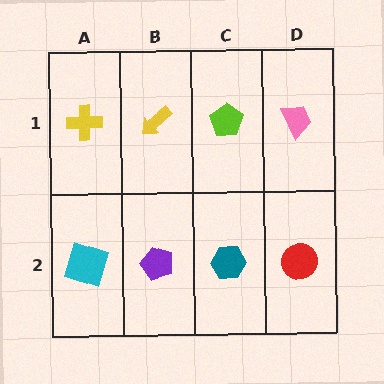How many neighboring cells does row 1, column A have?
2.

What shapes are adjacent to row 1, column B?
A purple pentagon (row 2, column B), a yellow cross (row 1, column A), a lime pentagon (row 1, column C).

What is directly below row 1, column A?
A cyan square.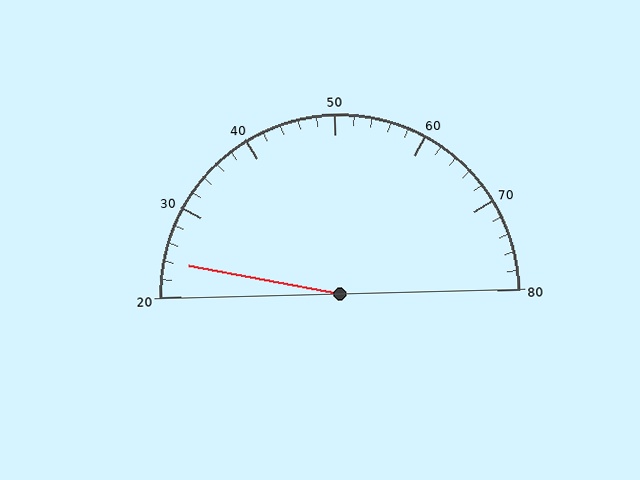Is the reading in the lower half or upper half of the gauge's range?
The reading is in the lower half of the range (20 to 80).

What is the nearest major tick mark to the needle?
The nearest major tick mark is 20.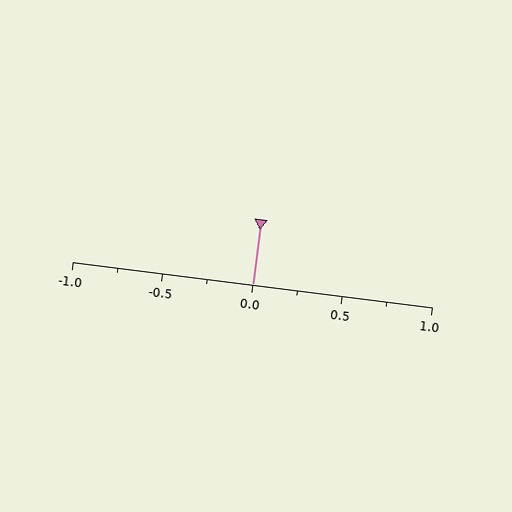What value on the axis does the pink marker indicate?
The marker indicates approximately 0.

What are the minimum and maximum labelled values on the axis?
The axis runs from -1.0 to 1.0.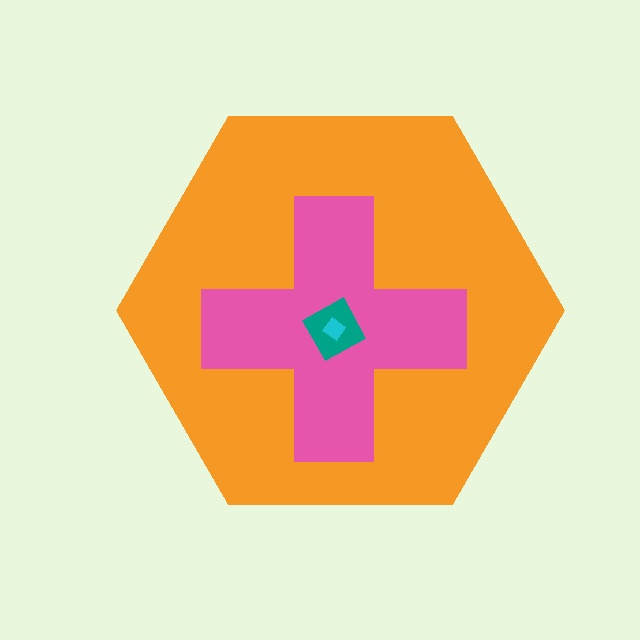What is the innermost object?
The cyan diamond.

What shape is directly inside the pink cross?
The teal diamond.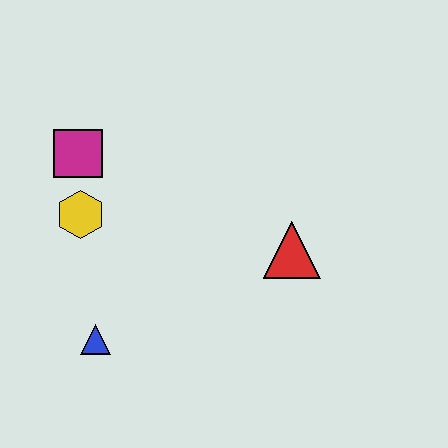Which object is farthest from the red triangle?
The magenta square is farthest from the red triangle.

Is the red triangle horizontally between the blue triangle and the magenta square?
No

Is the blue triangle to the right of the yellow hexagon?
Yes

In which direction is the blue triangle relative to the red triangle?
The blue triangle is to the left of the red triangle.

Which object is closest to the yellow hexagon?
The magenta square is closest to the yellow hexagon.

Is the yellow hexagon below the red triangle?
No